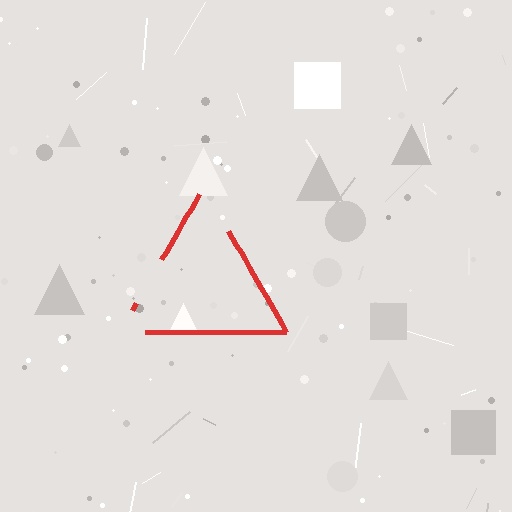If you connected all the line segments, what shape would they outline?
They would outline a triangle.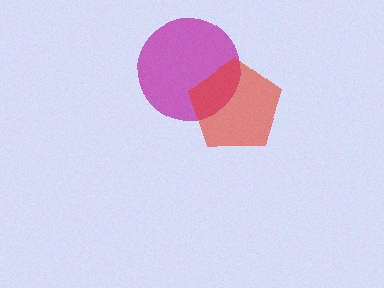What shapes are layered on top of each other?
The layered shapes are: a magenta circle, a red pentagon.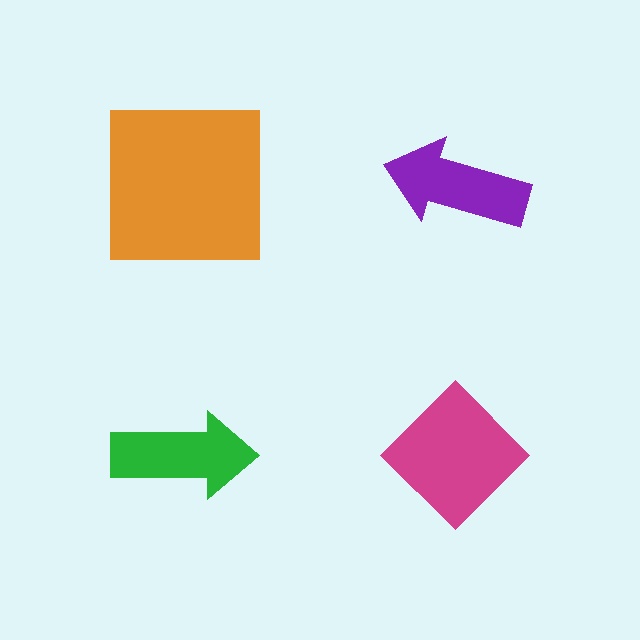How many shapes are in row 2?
2 shapes.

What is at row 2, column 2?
A magenta diamond.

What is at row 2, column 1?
A green arrow.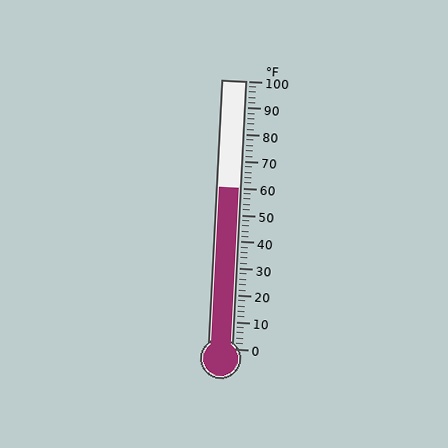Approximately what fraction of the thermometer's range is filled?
The thermometer is filled to approximately 60% of its range.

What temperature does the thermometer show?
The thermometer shows approximately 60°F.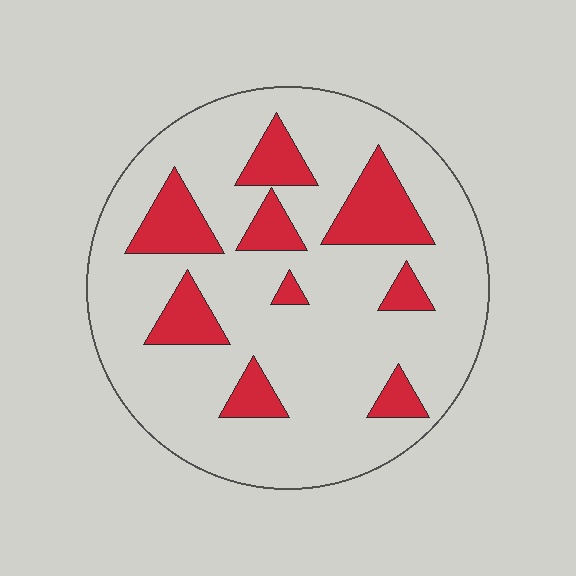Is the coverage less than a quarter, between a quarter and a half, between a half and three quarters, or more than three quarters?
Less than a quarter.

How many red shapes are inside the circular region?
9.